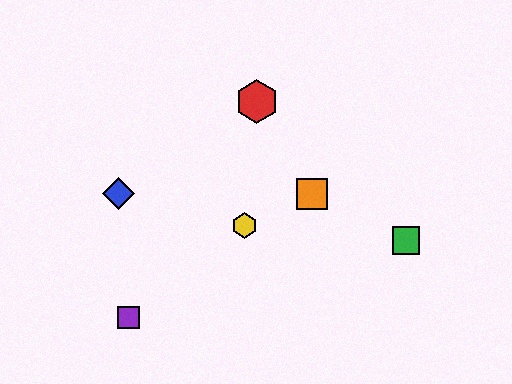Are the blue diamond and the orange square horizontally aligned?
Yes, both are at y≈194.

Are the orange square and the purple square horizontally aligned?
No, the orange square is at y≈194 and the purple square is at y≈317.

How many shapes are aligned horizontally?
2 shapes (the blue diamond, the orange square) are aligned horizontally.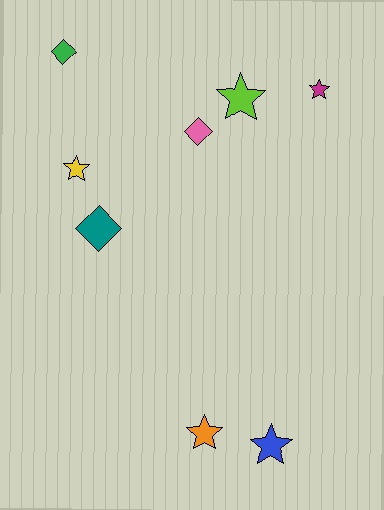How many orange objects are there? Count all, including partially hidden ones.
There is 1 orange object.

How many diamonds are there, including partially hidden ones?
There are 3 diamonds.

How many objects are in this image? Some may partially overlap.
There are 8 objects.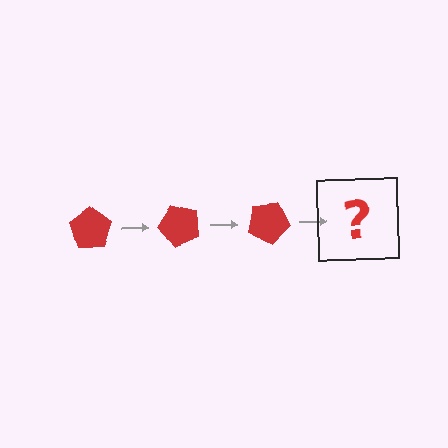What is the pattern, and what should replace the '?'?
The pattern is that the pentagon rotates 50 degrees each step. The '?' should be a red pentagon rotated 150 degrees.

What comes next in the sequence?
The next element should be a red pentagon rotated 150 degrees.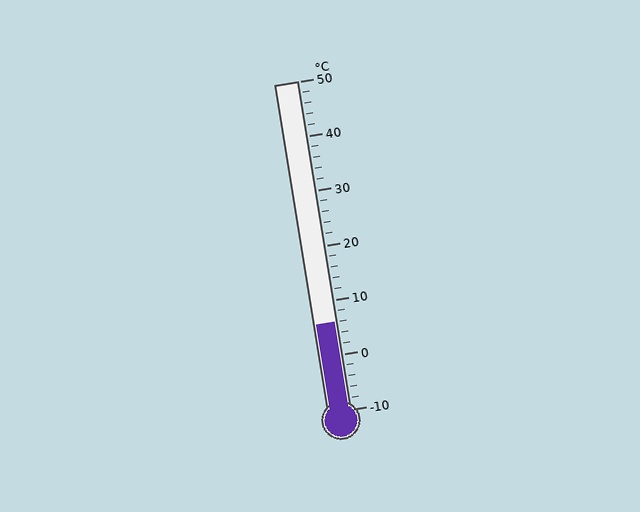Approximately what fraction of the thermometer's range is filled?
The thermometer is filled to approximately 25% of its range.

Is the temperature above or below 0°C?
The temperature is above 0°C.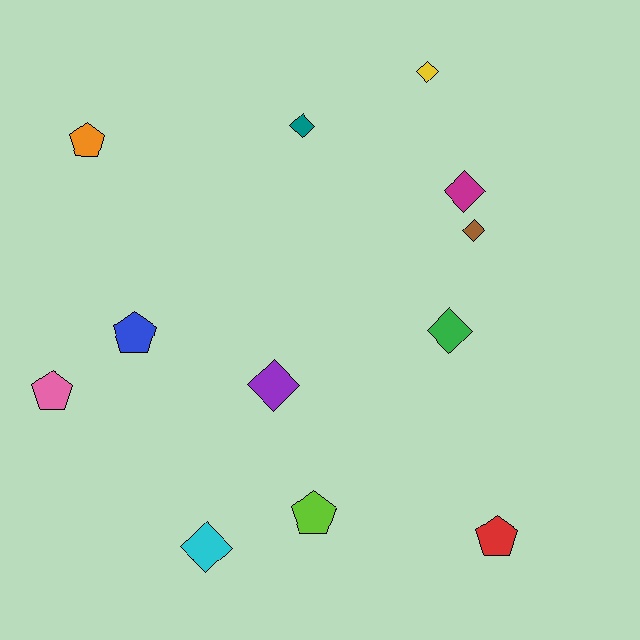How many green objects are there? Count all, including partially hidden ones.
There is 1 green object.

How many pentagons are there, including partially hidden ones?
There are 5 pentagons.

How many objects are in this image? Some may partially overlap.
There are 12 objects.